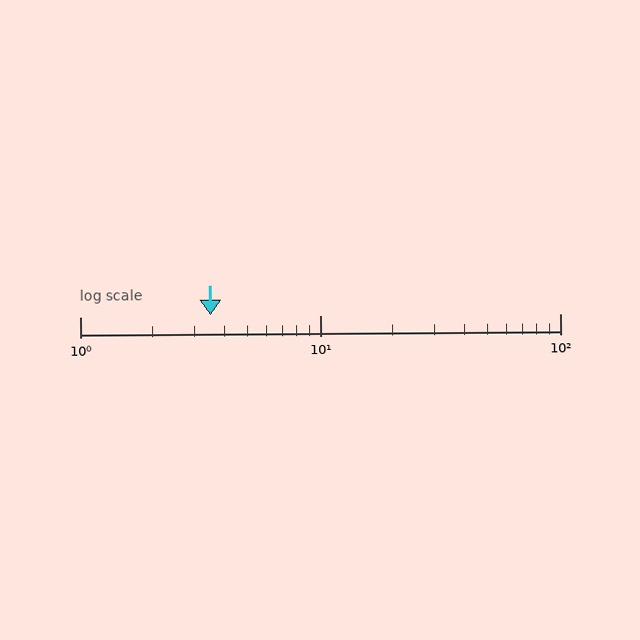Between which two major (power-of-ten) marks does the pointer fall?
The pointer is between 1 and 10.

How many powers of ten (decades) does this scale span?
The scale spans 2 decades, from 1 to 100.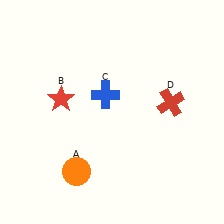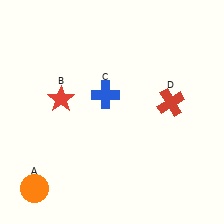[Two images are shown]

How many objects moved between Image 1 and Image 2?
1 object moved between the two images.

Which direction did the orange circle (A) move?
The orange circle (A) moved left.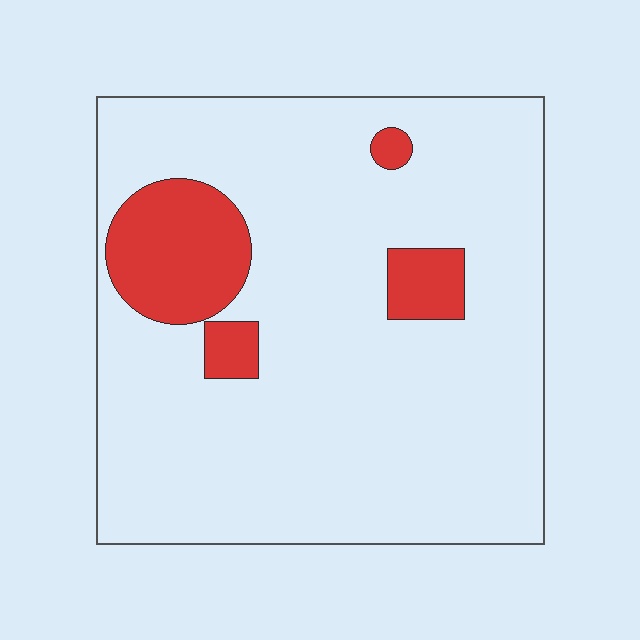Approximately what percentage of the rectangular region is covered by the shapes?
Approximately 15%.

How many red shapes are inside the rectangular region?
4.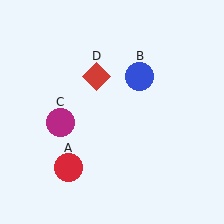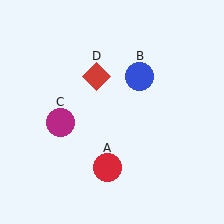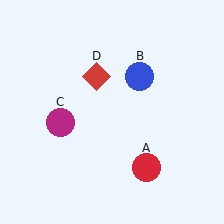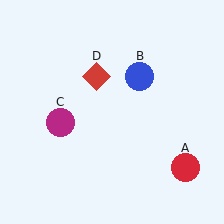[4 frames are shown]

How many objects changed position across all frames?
1 object changed position: red circle (object A).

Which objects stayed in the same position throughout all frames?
Blue circle (object B) and magenta circle (object C) and red diamond (object D) remained stationary.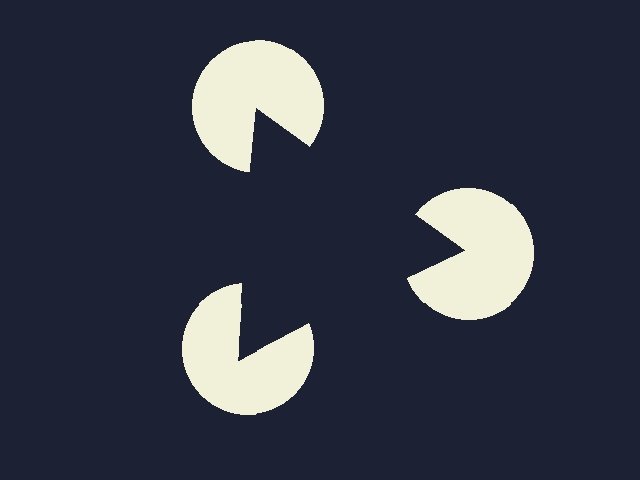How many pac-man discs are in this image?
There are 3 — one at each vertex of the illusory triangle.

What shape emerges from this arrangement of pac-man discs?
An illusory triangle — its edges are inferred from the aligned wedge cuts in the pac-man discs, not physically drawn.